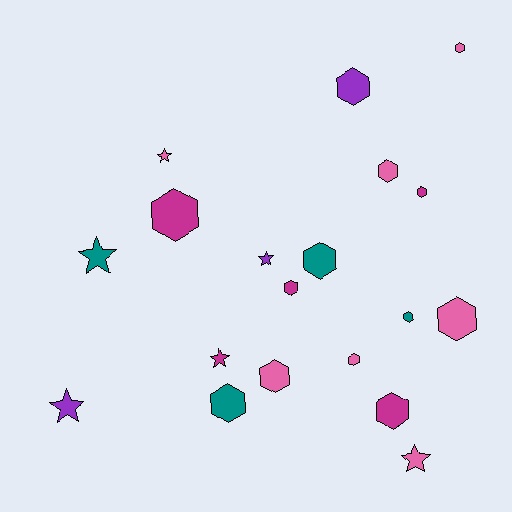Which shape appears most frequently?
Hexagon, with 13 objects.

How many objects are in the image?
There are 19 objects.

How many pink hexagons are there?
There are 5 pink hexagons.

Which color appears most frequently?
Pink, with 7 objects.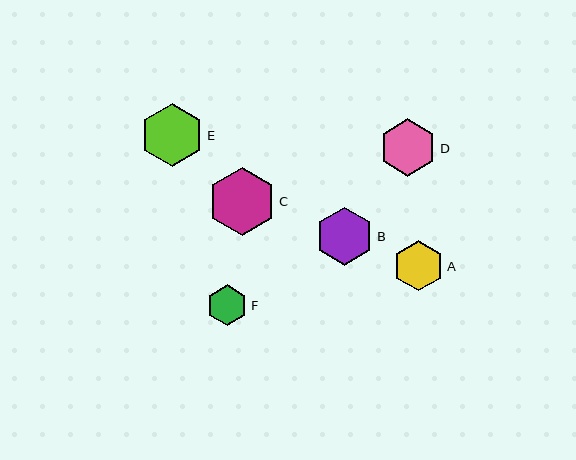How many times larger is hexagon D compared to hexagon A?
Hexagon D is approximately 1.1 times the size of hexagon A.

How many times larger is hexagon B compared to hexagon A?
Hexagon B is approximately 1.2 times the size of hexagon A.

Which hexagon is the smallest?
Hexagon F is the smallest with a size of approximately 40 pixels.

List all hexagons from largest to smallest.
From largest to smallest: C, E, B, D, A, F.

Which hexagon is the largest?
Hexagon C is the largest with a size of approximately 68 pixels.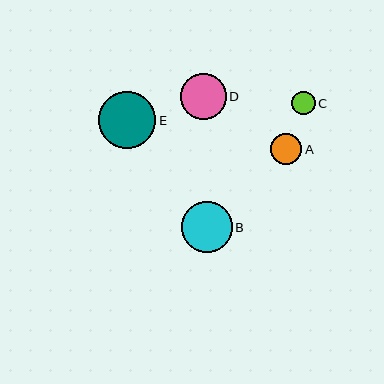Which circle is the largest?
Circle E is the largest with a size of approximately 57 pixels.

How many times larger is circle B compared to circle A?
Circle B is approximately 1.6 times the size of circle A.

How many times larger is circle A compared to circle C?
Circle A is approximately 1.4 times the size of circle C.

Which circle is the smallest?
Circle C is the smallest with a size of approximately 23 pixels.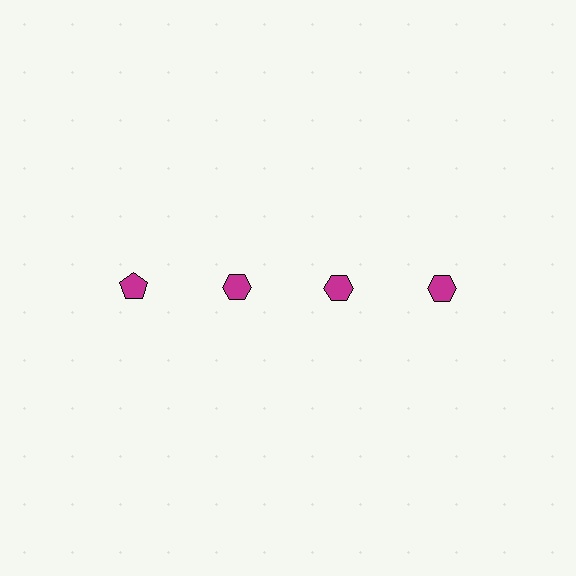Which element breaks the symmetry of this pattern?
The magenta pentagon in the top row, leftmost column breaks the symmetry. All other shapes are magenta hexagons.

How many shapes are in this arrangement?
There are 4 shapes arranged in a grid pattern.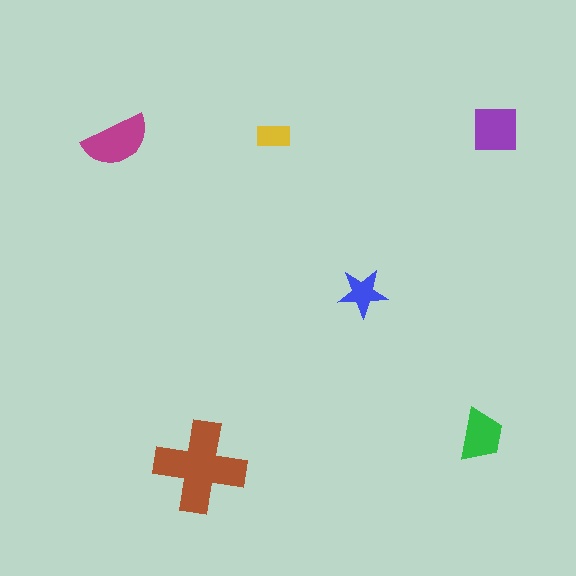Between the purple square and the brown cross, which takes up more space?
The brown cross.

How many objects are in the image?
There are 6 objects in the image.